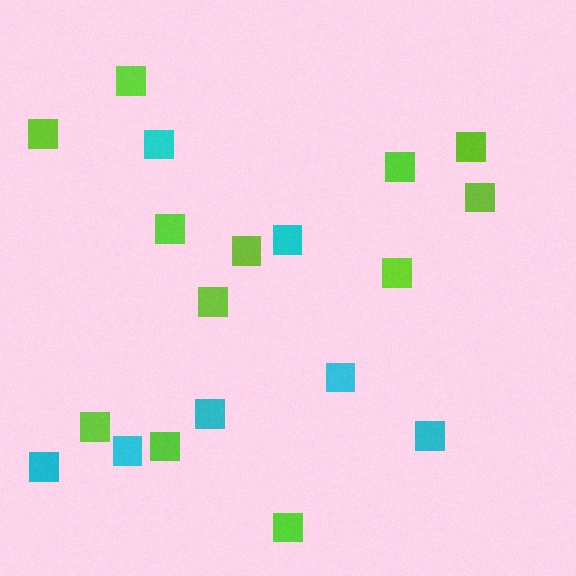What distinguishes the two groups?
There are 2 groups: one group of cyan squares (7) and one group of lime squares (12).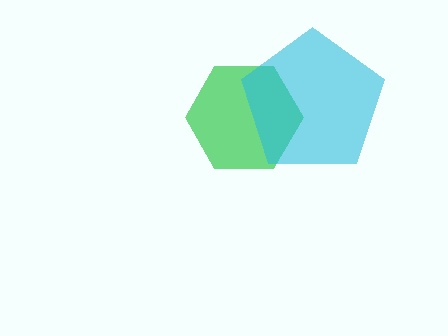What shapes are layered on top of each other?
The layered shapes are: a green hexagon, a cyan pentagon.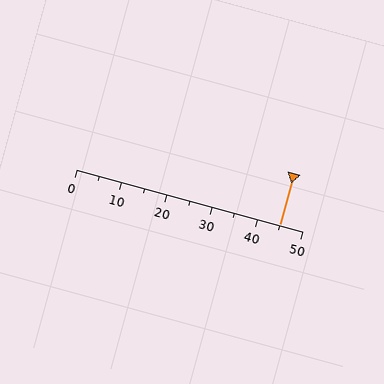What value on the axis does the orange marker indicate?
The marker indicates approximately 45.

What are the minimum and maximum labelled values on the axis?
The axis runs from 0 to 50.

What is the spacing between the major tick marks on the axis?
The major ticks are spaced 10 apart.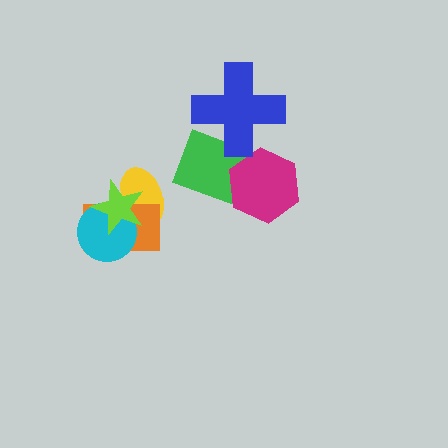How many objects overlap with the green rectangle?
2 objects overlap with the green rectangle.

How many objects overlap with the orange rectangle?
3 objects overlap with the orange rectangle.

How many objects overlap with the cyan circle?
3 objects overlap with the cyan circle.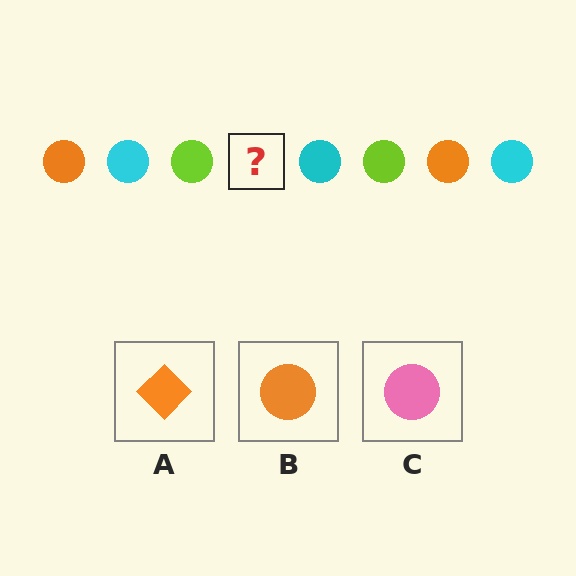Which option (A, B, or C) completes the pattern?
B.